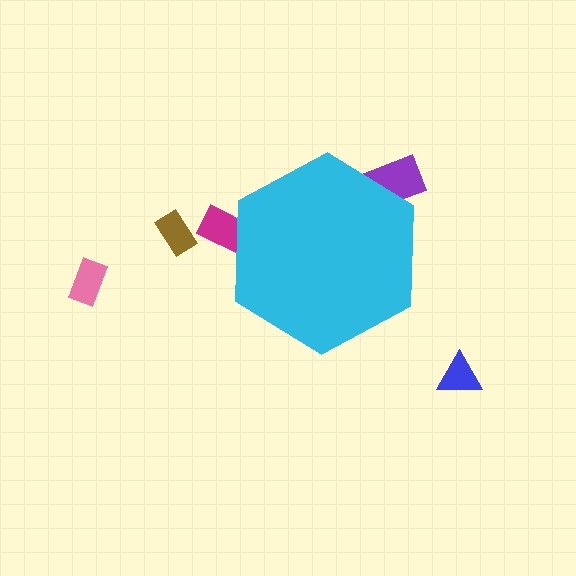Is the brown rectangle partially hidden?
No, the brown rectangle is fully visible.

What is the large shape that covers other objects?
A cyan hexagon.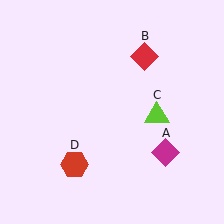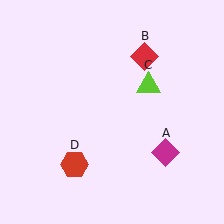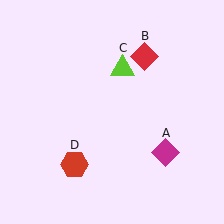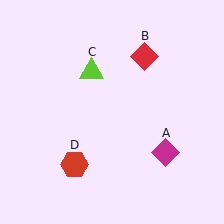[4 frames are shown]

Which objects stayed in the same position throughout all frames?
Magenta diamond (object A) and red diamond (object B) and red hexagon (object D) remained stationary.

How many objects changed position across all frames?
1 object changed position: lime triangle (object C).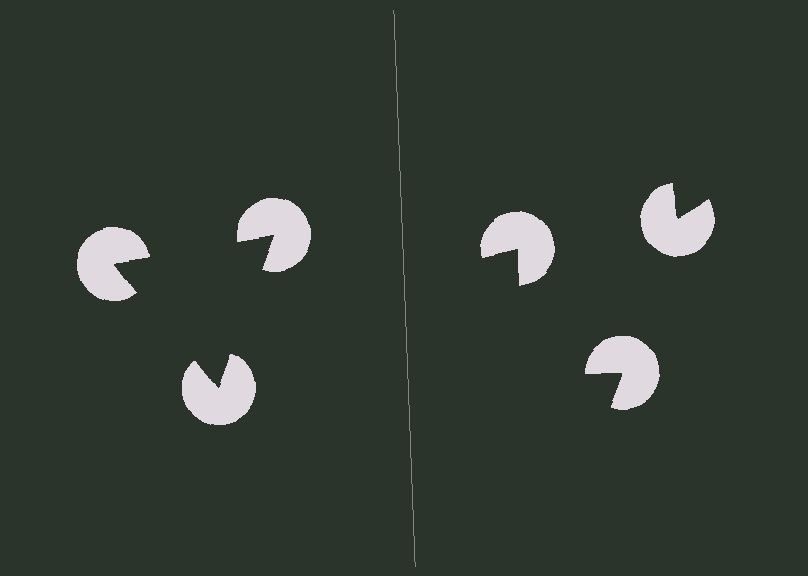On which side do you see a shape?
An illusory triangle appears on the left side. On the right side the wedge cuts are rotated, so no coherent shape forms.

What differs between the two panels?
The pac-man discs are positioned identically on both sides; only the wedge orientations differ. On the left they align to a triangle; on the right they are misaligned.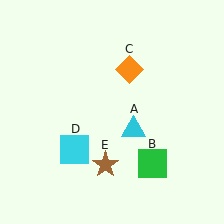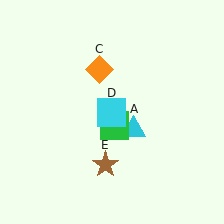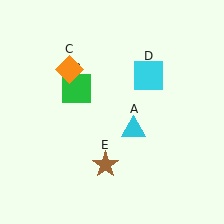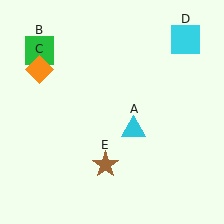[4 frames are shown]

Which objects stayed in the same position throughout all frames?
Cyan triangle (object A) and brown star (object E) remained stationary.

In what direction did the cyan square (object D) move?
The cyan square (object D) moved up and to the right.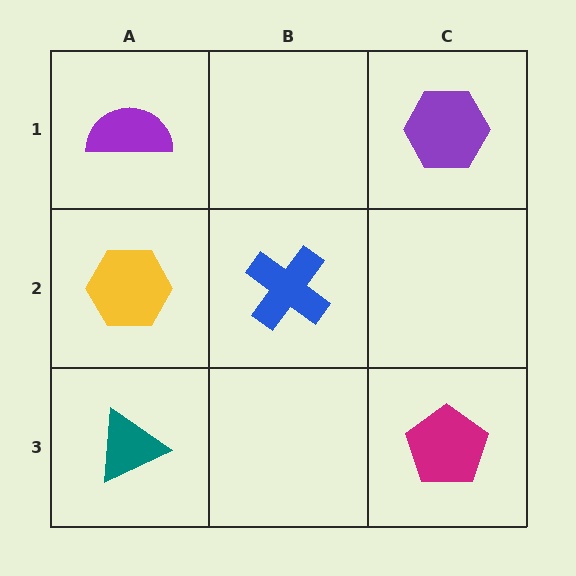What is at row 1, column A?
A purple semicircle.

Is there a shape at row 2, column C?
No, that cell is empty.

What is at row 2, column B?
A blue cross.